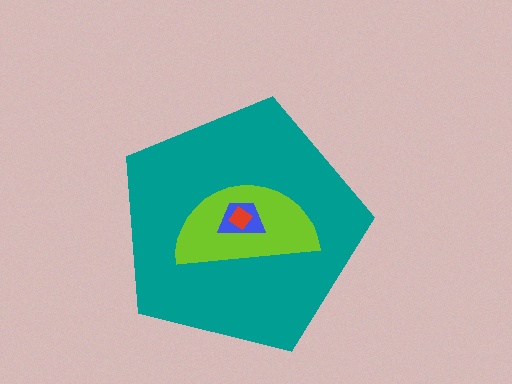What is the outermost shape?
The teal pentagon.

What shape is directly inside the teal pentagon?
The lime semicircle.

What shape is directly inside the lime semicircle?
The blue trapezoid.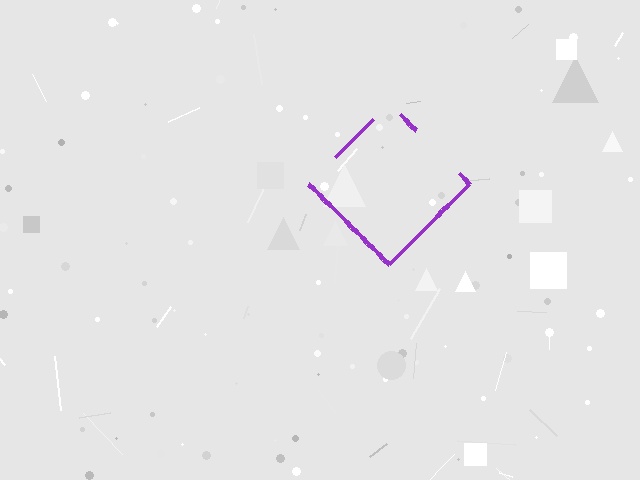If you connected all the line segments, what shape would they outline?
They would outline a diamond.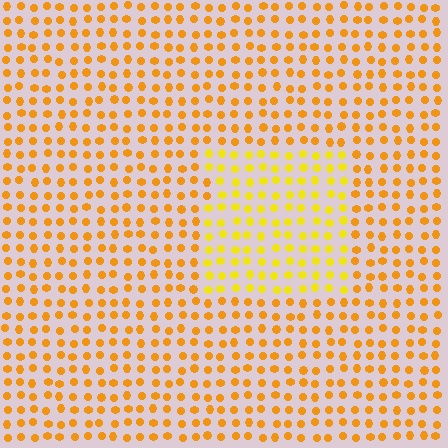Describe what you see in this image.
The image is filled with small orange elements in a uniform arrangement. A rectangle-shaped region is visible where the elements are tinted to a slightly different hue, forming a subtle color boundary.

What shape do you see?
I see a rectangle.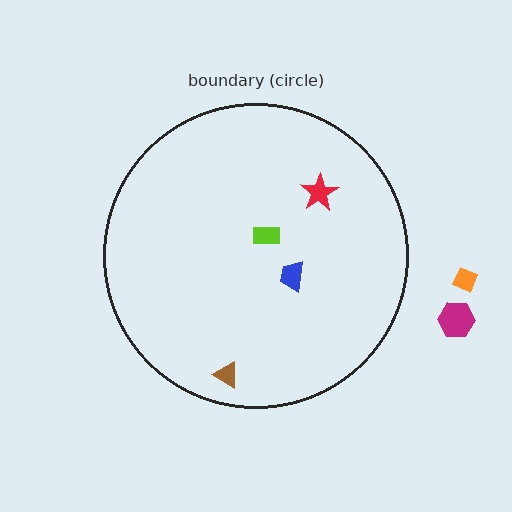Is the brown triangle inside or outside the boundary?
Inside.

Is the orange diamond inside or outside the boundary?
Outside.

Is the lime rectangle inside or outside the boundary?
Inside.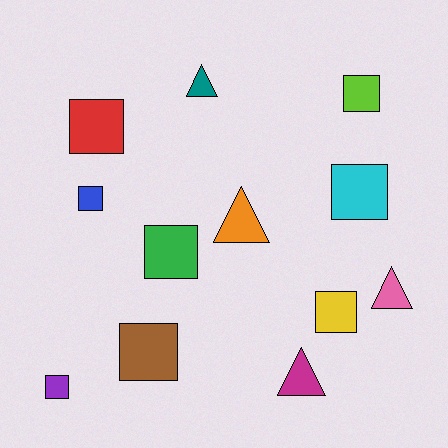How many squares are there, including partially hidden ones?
There are 8 squares.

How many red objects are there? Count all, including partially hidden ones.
There is 1 red object.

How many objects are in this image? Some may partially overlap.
There are 12 objects.